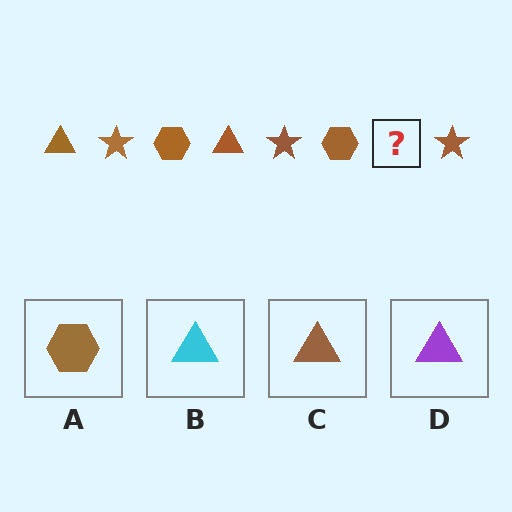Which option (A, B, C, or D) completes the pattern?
C.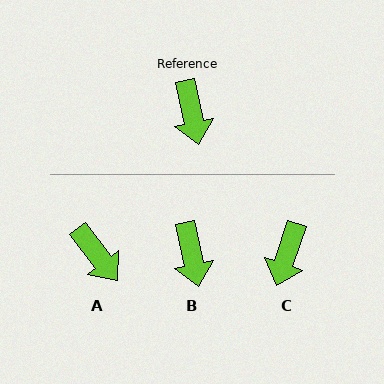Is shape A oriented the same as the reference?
No, it is off by about 25 degrees.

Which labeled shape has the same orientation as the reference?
B.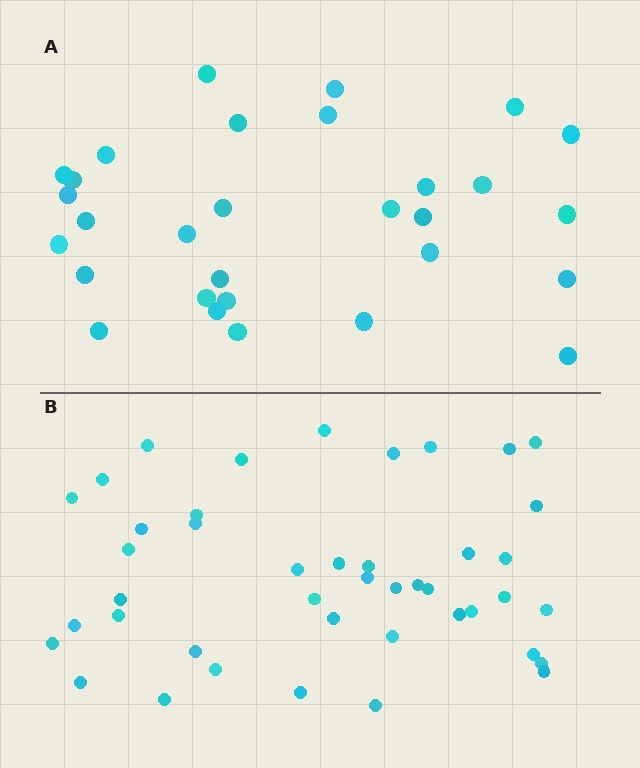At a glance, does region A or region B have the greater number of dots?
Region B (the bottom region) has more dots.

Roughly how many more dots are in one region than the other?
Region B has approximately 15 more dots than region A.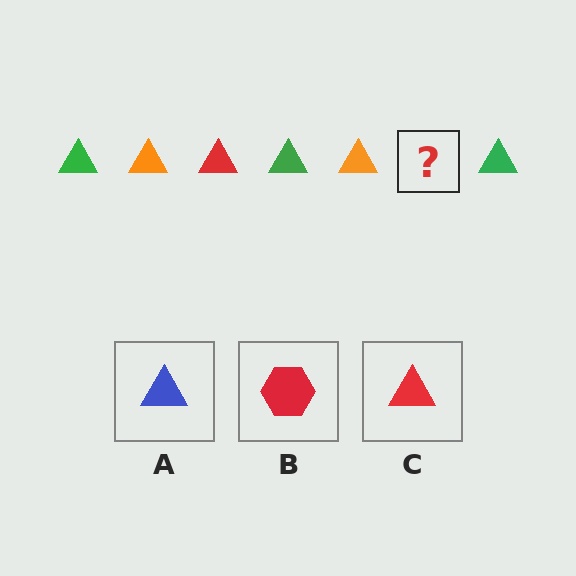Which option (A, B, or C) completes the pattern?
C.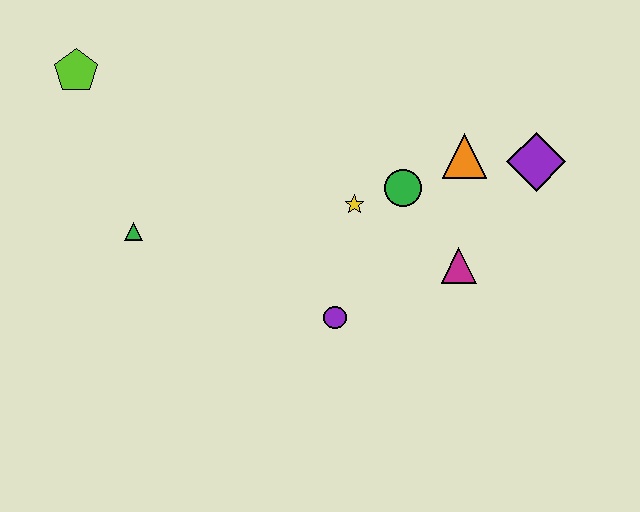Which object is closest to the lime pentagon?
The green triangle is closest to the lime pentagon.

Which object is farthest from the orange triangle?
The lime pentagon is farthest from the orange triangle.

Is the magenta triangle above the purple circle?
Yes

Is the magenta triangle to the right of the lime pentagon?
Yes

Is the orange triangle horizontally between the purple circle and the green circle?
No